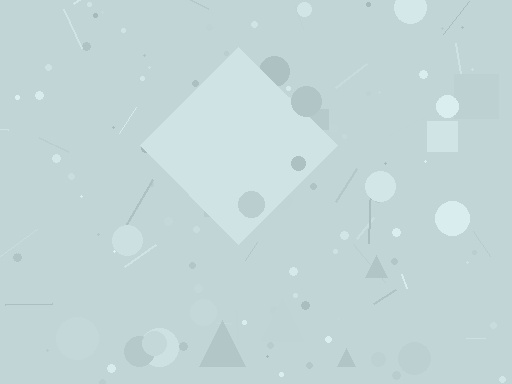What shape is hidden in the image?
A diamond is hidden in the image.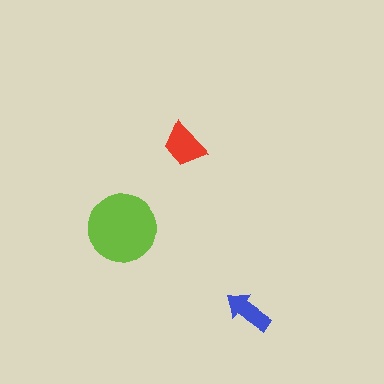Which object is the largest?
The lime circle.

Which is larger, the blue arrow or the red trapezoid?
The red trapezoid.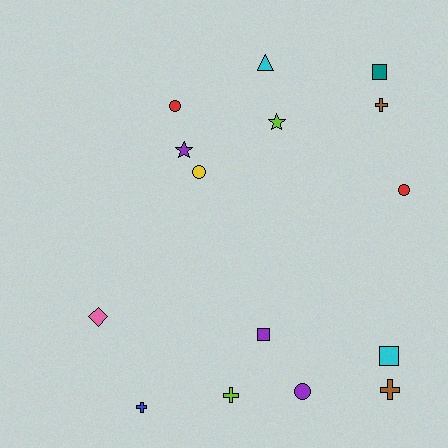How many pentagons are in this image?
There are no pentagons.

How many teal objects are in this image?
There is 1 teal object.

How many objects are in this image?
There are 15 objects.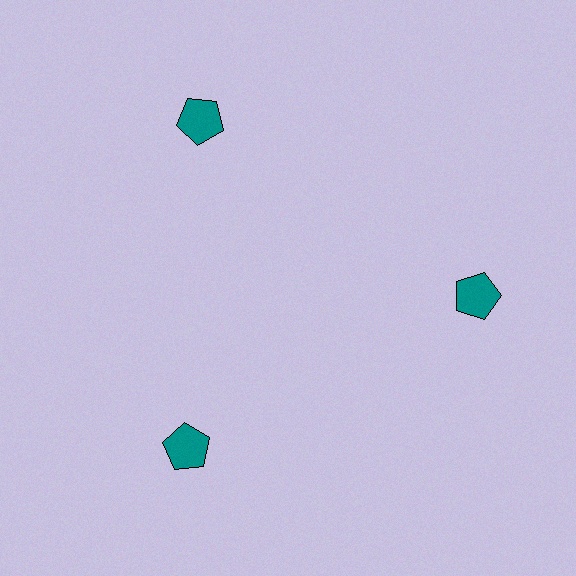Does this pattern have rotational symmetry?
Yes, this pattern has 3-fold rotational symmetry. It looks the same after rotating 120 degrees around the center.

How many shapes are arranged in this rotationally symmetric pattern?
There are 3 shapes, arranged in 3 groups of 1.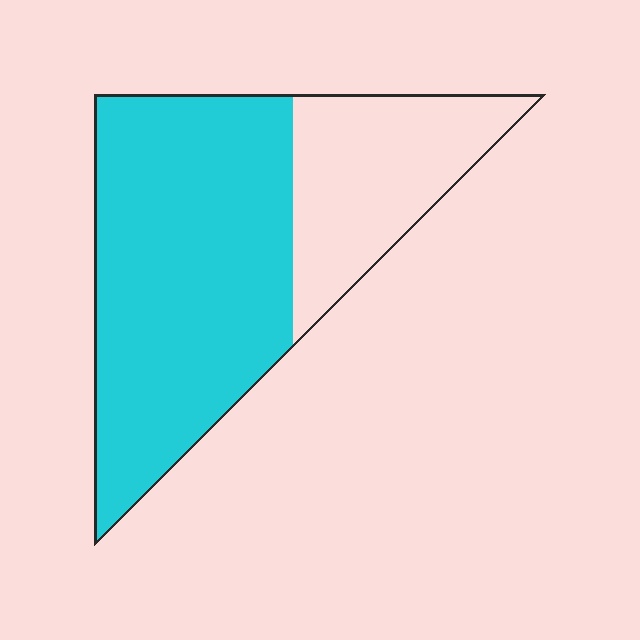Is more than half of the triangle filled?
Yes.